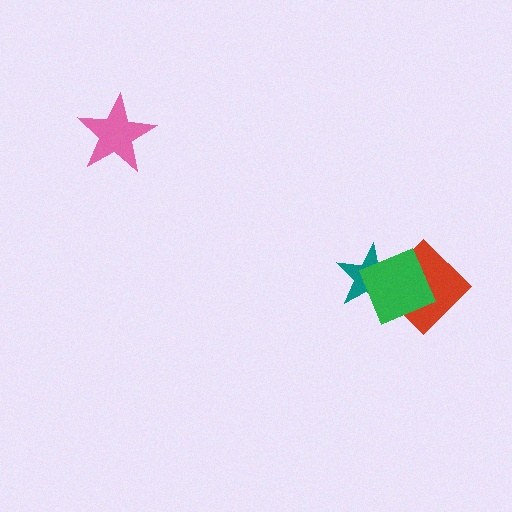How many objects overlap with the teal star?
2 objects overlap with the teal star.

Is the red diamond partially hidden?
Yes, it is partially covered by another shape.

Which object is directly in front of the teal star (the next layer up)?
The red diamond is directly in front of the teal star.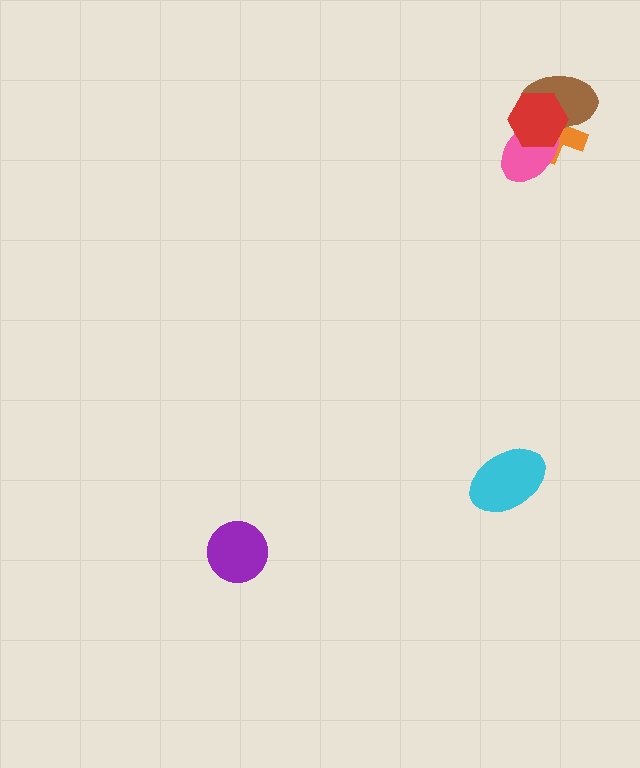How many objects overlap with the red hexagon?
3 objects overlap with the red hexagon.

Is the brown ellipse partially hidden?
Yes, it is partially covered by another shape.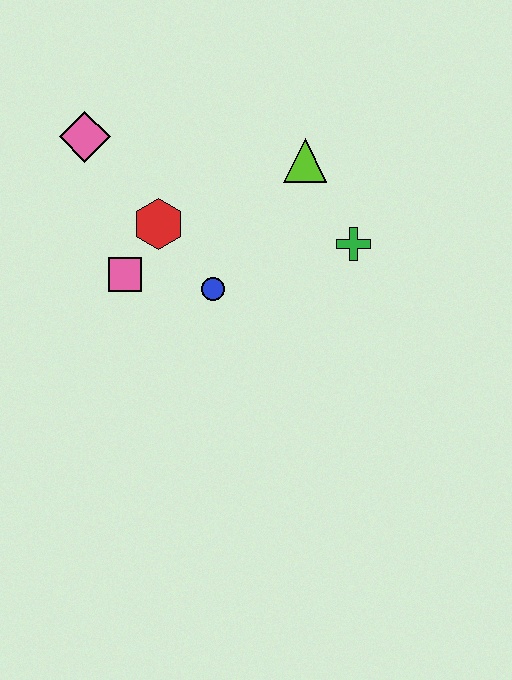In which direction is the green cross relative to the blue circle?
The green cross is to the right of the blue circle.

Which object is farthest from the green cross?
The pink diamond is farthest from the green cross.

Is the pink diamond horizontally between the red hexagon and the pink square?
No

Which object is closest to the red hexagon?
The pink square is closest to the red hexagon.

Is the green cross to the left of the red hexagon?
No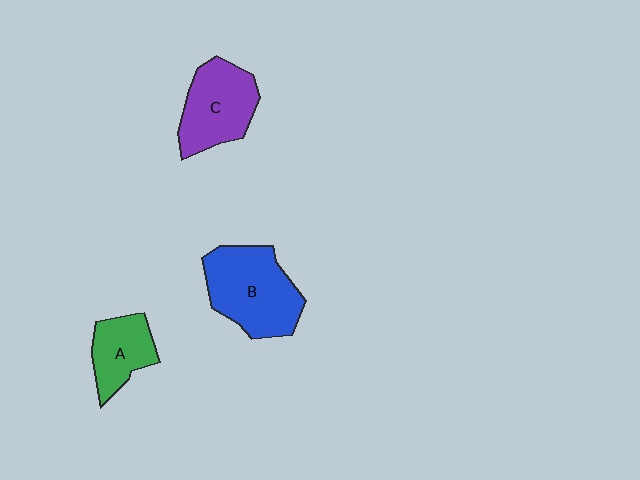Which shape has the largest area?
Shape B (blue).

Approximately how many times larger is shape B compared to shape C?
Approximately 1.2 times.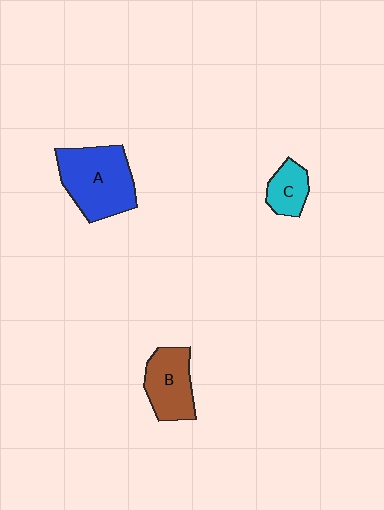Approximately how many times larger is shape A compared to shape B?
Approximately 1.5 times.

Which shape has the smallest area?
Shape C (cyan).